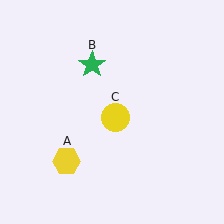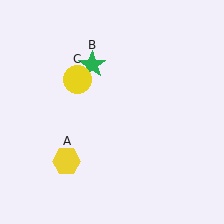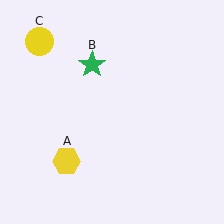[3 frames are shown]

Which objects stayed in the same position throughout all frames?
Yellow hexagon (object A) and green star (object B) remained stationary.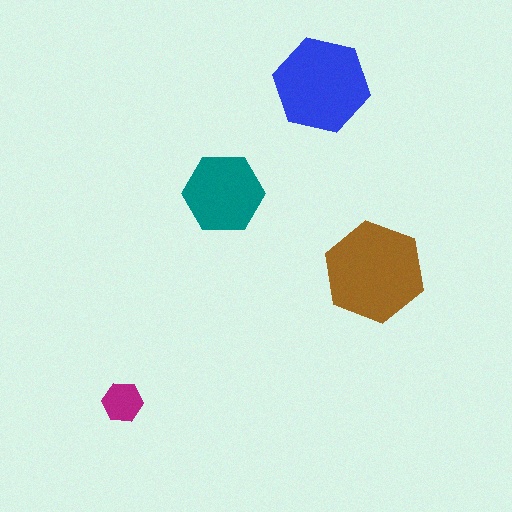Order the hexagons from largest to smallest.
the brown one, the blue one, the teal one, the magenta one.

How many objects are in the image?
There are 4 objects in the image.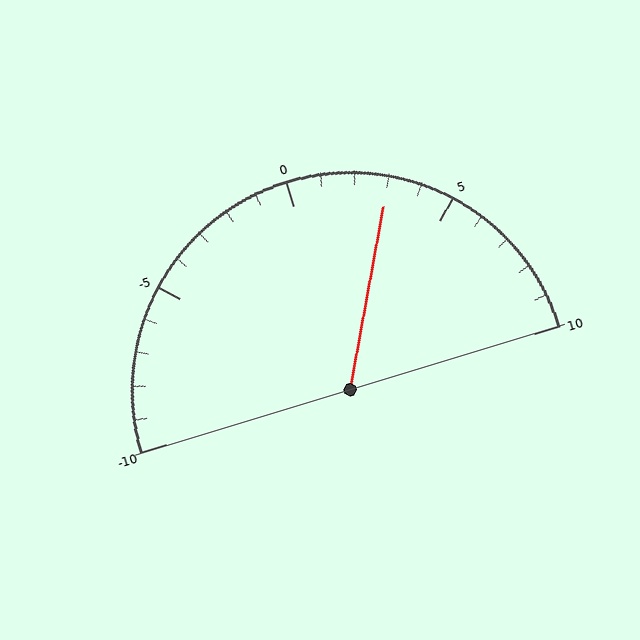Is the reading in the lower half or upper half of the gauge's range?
The reading is in the upper half of the range (-10 to 10).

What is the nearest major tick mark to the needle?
The nearest major tick mark is 5.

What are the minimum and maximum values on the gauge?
The gauge ranges from -10 to 10.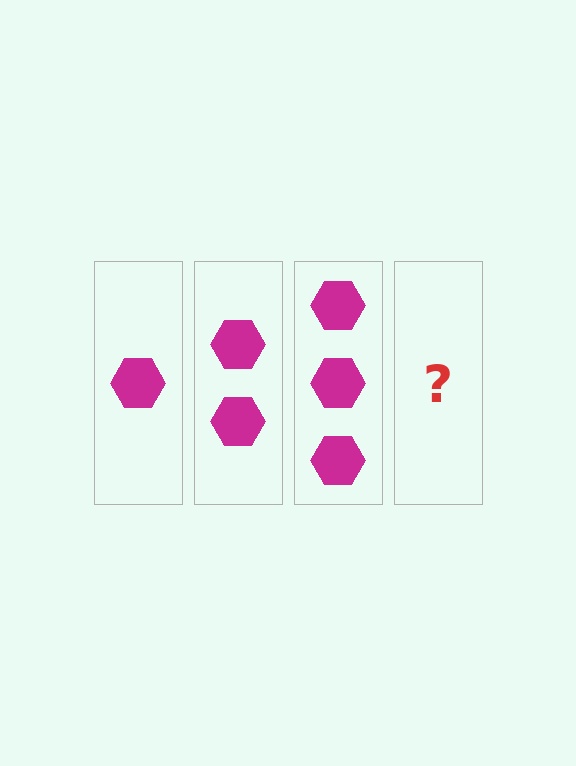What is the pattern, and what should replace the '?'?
The pattern is that each step adds one more hexagon. The '?' should be 4 hexagons.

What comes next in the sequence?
The next element should be 4 hexagons.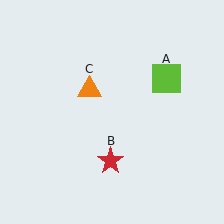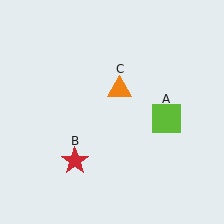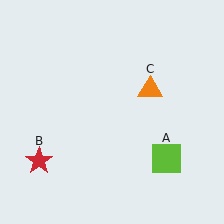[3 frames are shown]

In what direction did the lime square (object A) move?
The lime square (object A) moved down.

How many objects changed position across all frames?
3 objects changed position: lime square (object A), red star (object B), orange triangle (object C).